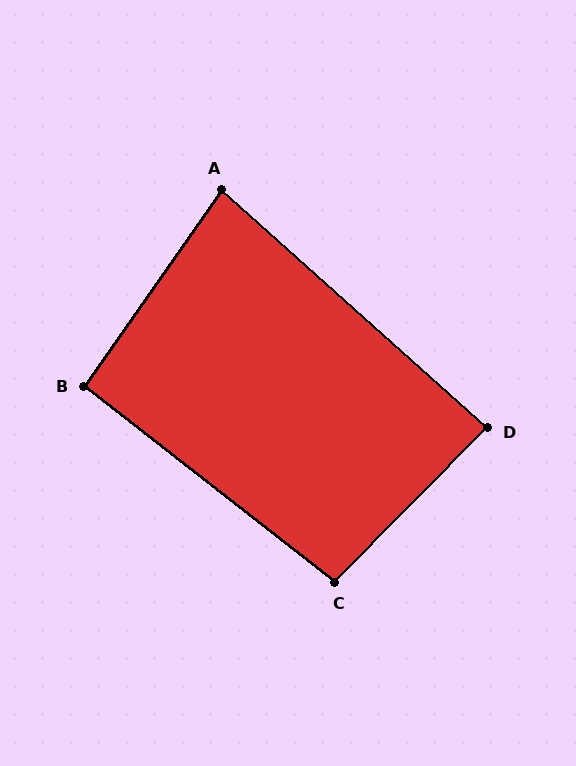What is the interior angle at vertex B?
Approximately 93 degrees (approximately right).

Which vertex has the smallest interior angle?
A, at approximately 83 degrees.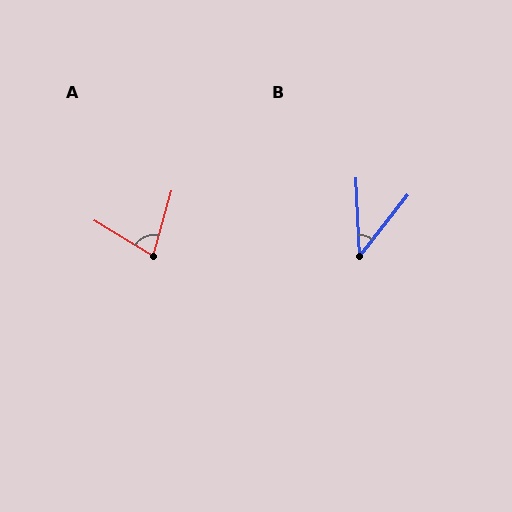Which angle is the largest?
A, at approximately 75 degrees.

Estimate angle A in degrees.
Approximately 75 degrees.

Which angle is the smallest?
B, at approximately 41 degrees.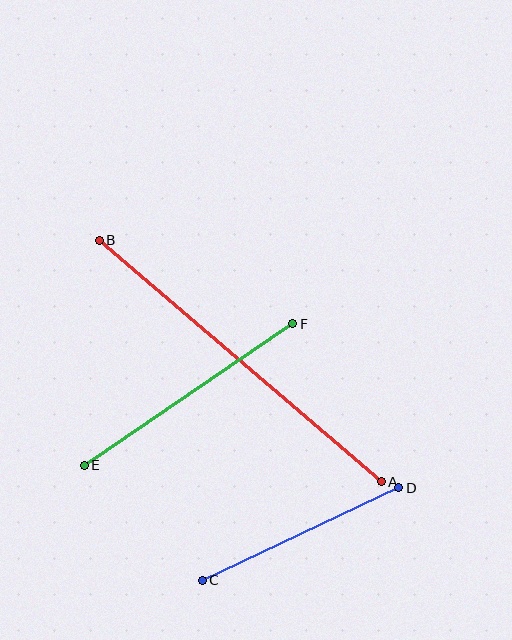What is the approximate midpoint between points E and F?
The midpoint is at approximately (188, 395) pixels.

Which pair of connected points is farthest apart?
Points A and B are farthest apart.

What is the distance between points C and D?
The distance is approximately 217 pixels.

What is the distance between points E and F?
The distance is approximately 252 pixels.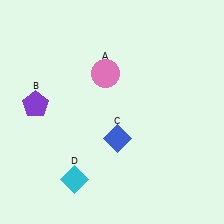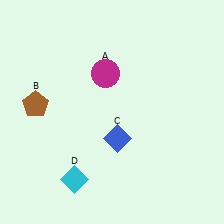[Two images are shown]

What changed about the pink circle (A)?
In Image 1, A is pink. In Image 2, it changed to magenta.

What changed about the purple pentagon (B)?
In Image 1, B is purple. In Image 2, it changed to brown.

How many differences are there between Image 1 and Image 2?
There are 2 differences between the two images.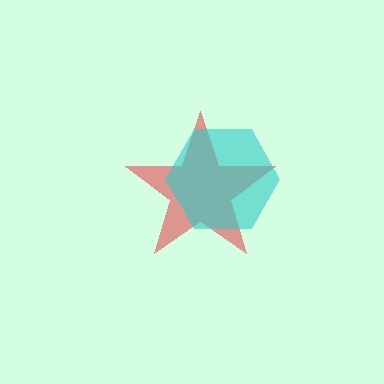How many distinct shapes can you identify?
There are 2 distinct shapes: a red star, a cyan hexagon.